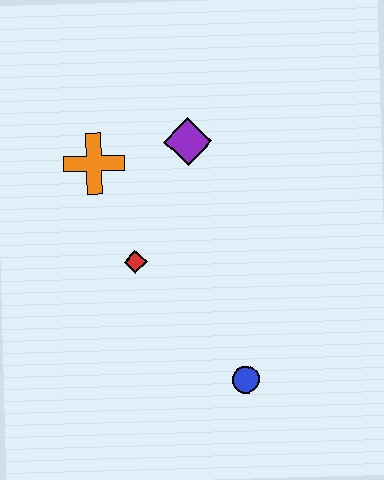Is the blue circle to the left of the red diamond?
No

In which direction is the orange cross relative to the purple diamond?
The orange cross is to the left of the purple diamond.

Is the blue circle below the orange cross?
Yes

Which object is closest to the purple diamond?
The orange cross is closest to the purple diamond.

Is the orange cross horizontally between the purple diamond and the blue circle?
No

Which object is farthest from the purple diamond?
The blue circle is farthest from the purple diamond.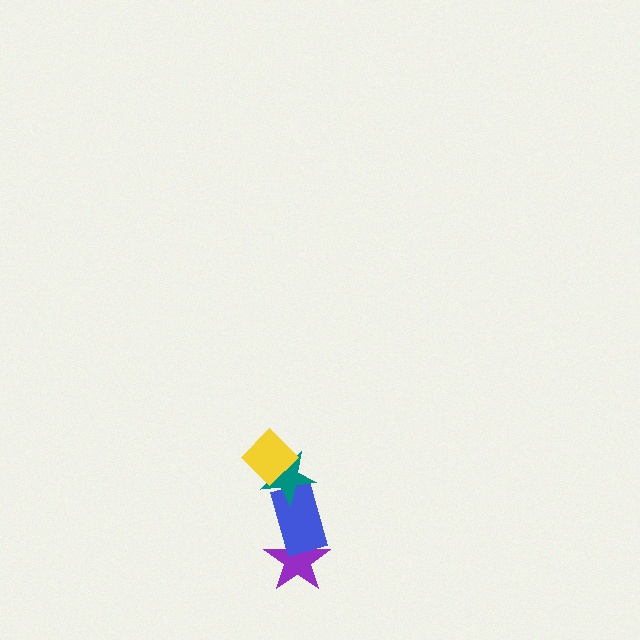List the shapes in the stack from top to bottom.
From top to bottom: the yellow diamond, the teal star, the blue rectangle, the purple star.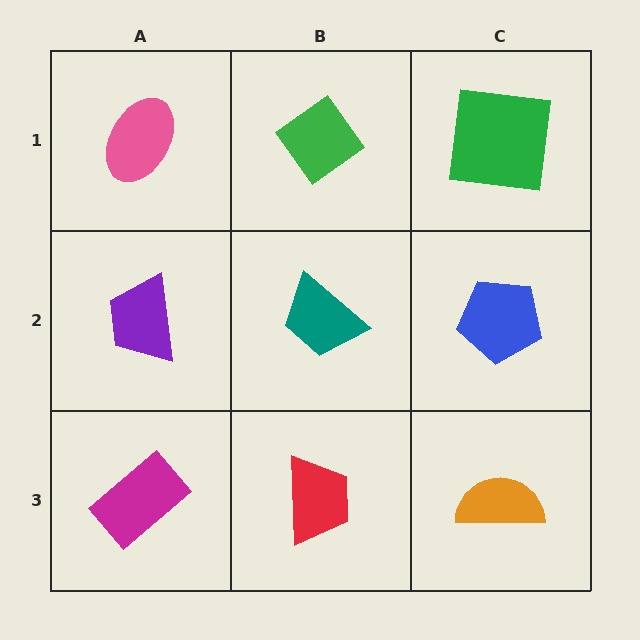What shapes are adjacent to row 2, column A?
A pink ellipse (row 1, column A), a magenta rectangle (row 3, column A), a teal trapezoid (row 2, column B).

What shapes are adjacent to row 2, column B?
A green diamond (row 1, column B), a red trapezoid (row 3, column B), a purple trapezoid (row 2, column A), a blue pentagon (row 2, column C).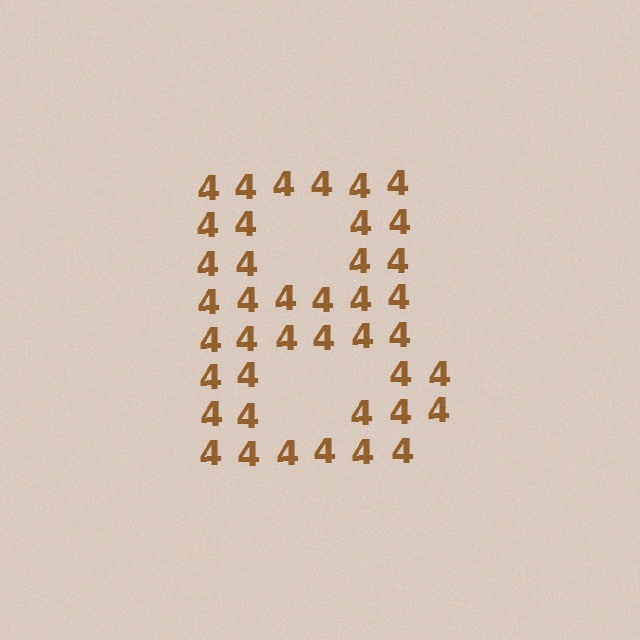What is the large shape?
The large shape is the letter B.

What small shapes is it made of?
It is made of small digit 4's.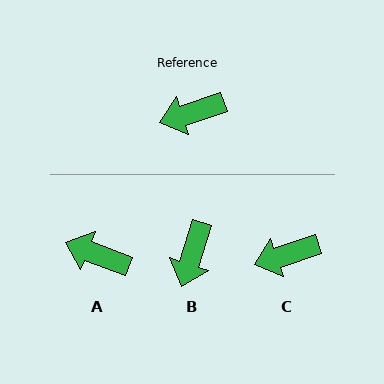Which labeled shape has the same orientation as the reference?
C.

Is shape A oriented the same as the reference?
No, it is off by about 39 degrees.